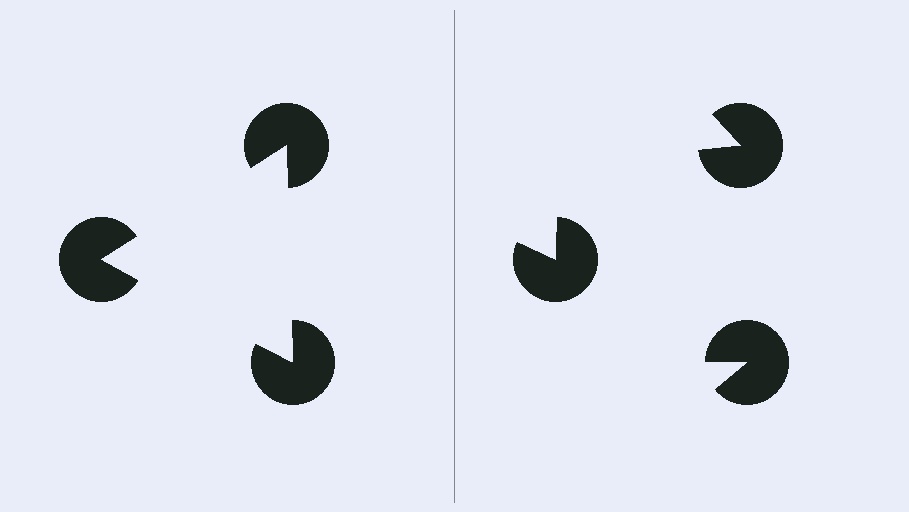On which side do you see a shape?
An illusory triangle appears on the left side. On the right side the wedge cuts are rotated, so no coherent shape forms.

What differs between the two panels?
The pac-man discs are positioned identically on both sides; only the wedge orientations differ. On the left they align to a triangle; on the right they are misaligned.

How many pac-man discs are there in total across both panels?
6 — 3 on each side.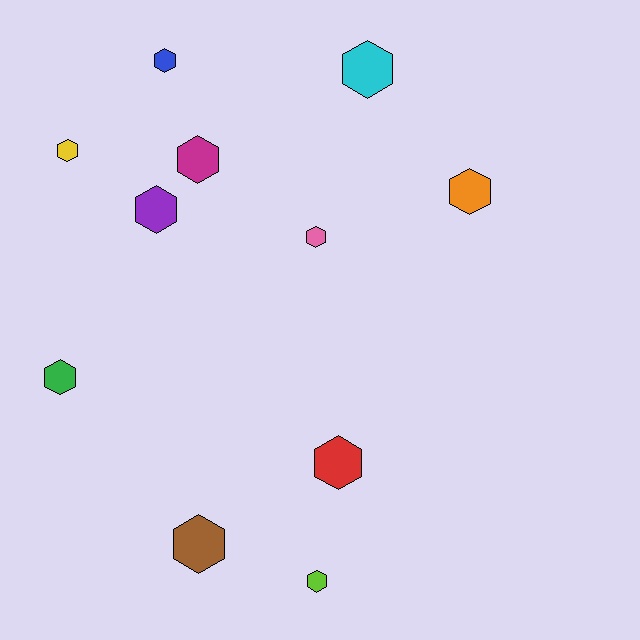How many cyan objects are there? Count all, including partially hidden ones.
There is 1 cyan object.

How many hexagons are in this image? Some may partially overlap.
There are 11 hexagons.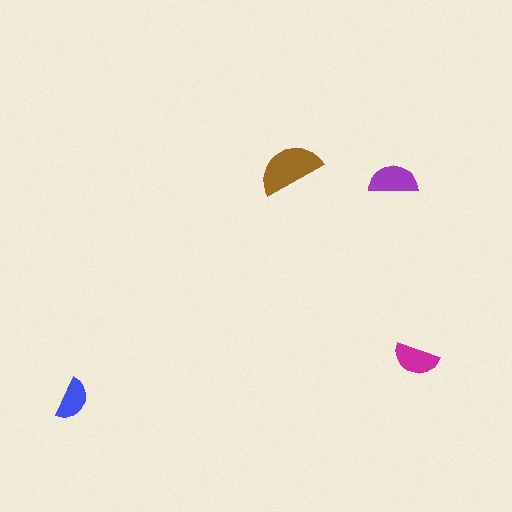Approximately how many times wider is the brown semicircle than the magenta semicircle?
About 1.5 times wider.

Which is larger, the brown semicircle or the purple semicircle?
The brown one.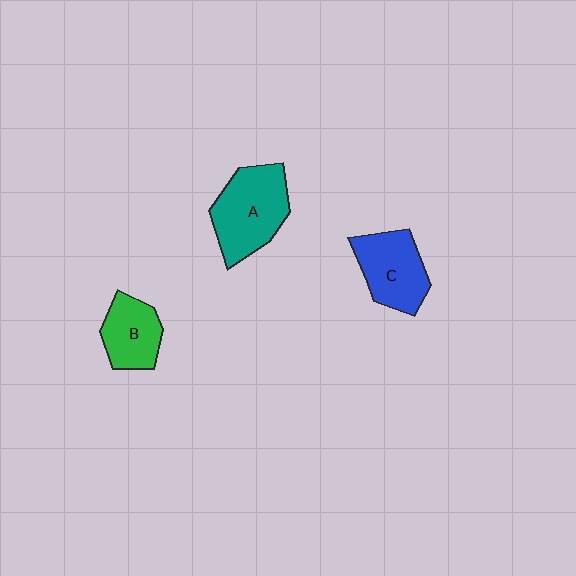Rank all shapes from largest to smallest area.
From largest to smallest: A (teal), C (blue), B (green).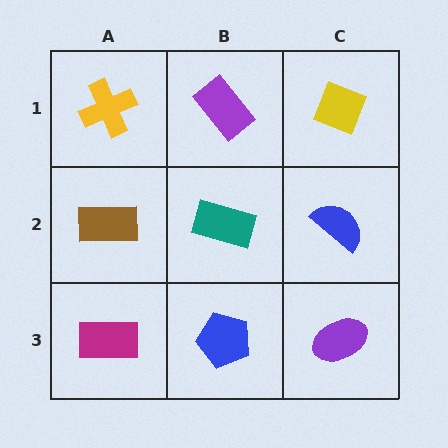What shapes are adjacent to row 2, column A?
A yellow cross (row 1, column A), a magenta rectangle (row 3, column A), a teal rectangle (row 2, column B).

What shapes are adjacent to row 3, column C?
A blue semicircle (row 2, column C), a blue pentagon (row 3, column B).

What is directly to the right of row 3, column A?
A blue pentagon.